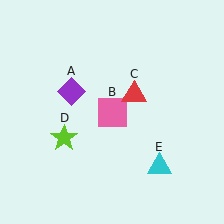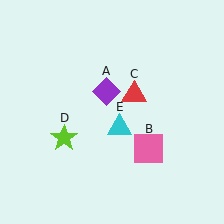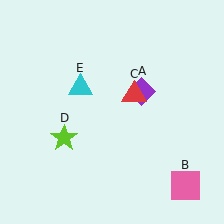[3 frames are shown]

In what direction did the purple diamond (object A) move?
The purple diamond (object A) moved right.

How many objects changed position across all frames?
3 objects changed position: purple diamond (object A), pink square (object B), cyan triangle (object E).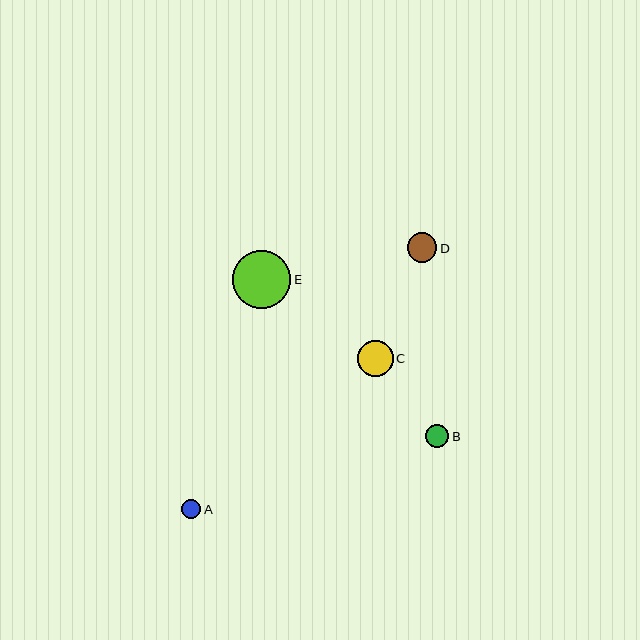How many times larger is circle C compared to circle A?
Circle C is approximately 1.9 times the size of circle A.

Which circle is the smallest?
Circle A is the smallest with a size of approximately 19 pixels.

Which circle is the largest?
Circle E is the largest with a size of approximately 58 pixels.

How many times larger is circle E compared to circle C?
Circle E is approximately 1.6 times the size of circle C.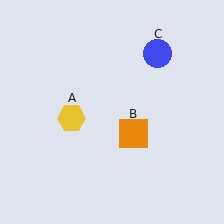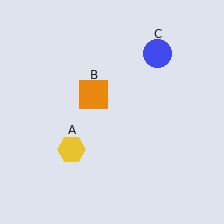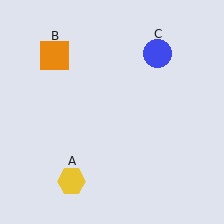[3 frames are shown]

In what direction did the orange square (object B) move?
The orange square (object B) moved up and to the left.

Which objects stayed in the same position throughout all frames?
Blue circle (object C) remained stationary.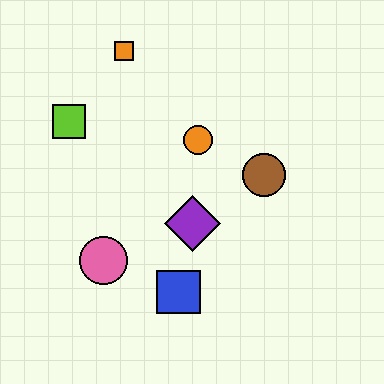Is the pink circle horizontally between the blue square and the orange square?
No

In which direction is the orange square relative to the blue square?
The orange square is above the blue square.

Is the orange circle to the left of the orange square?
No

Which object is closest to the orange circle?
The brown circle is closest to the orange circle.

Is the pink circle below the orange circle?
Yes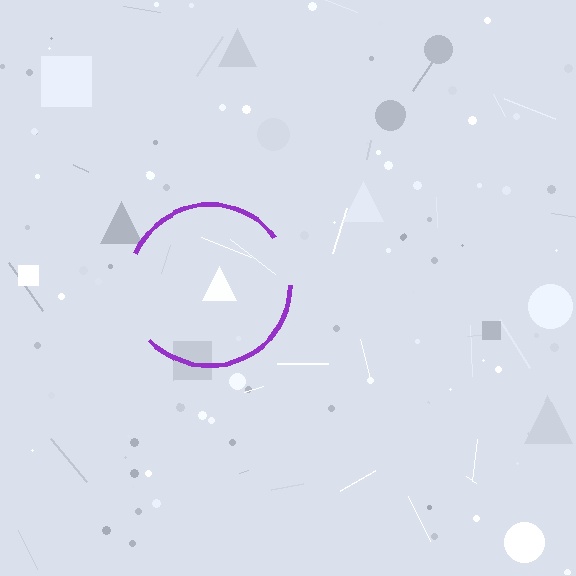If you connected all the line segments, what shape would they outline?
They would outline a circle.